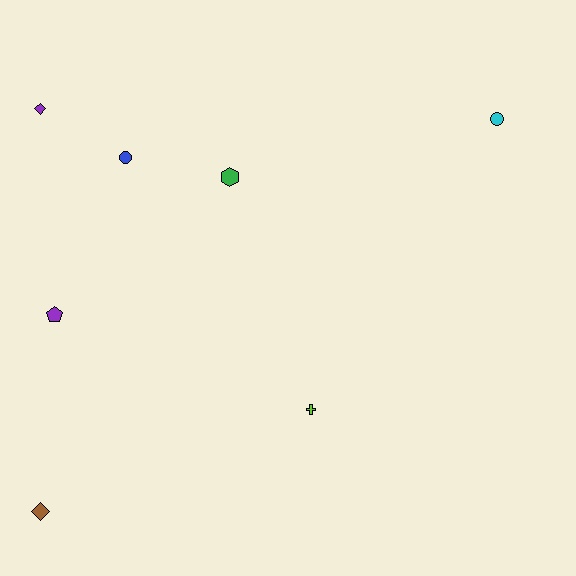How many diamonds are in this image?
There are 2 diamonds.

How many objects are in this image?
There are 7 objects.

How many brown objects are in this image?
There is 1 brown object.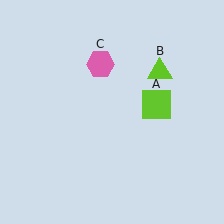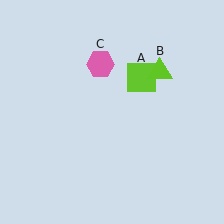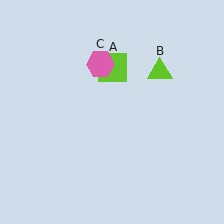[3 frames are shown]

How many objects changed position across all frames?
1 object changed position: lime square (object A).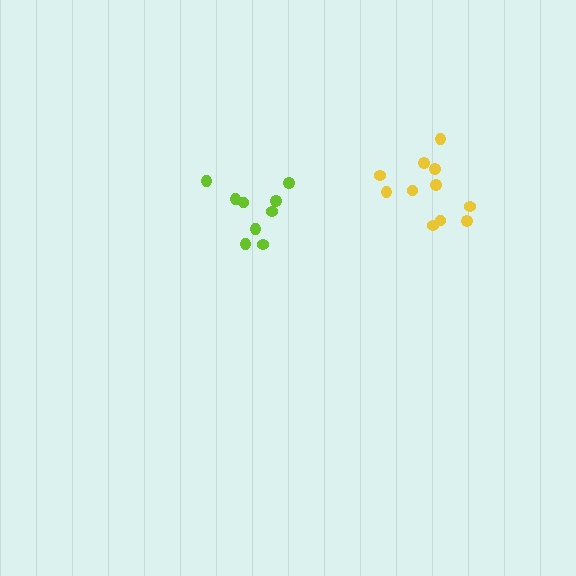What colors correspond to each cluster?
The clusters are colored: lime, yellow.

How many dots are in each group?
Group 1: 9 dots, Group 2: 11 dots (20 total).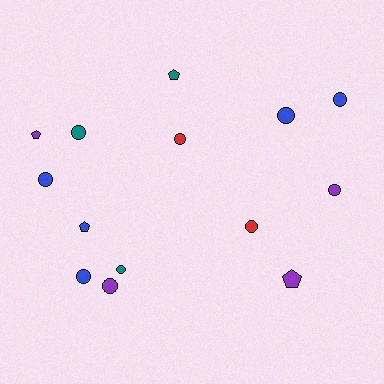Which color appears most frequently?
Blue, with 5 objects.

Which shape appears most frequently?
Circle, with 10 objects.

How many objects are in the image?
There are 14 objects.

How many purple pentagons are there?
There are 2 purple pentagons.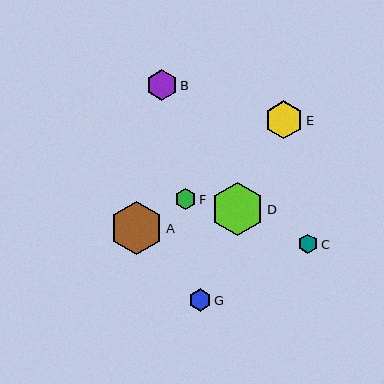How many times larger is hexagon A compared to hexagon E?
Hexagon A is approximately 1.4 times the size of hexagon E.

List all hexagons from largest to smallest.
From largest to smallest: D, A, E, B, G, F, C.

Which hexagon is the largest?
Hexagon D is the largest with a size of approximately 53 pixels.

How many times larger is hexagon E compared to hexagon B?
Hexagon E is approximately 1.2 times the size of hexagon B.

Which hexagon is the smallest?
Hexagon C is the smallest with a size of approximately 19 pixels.